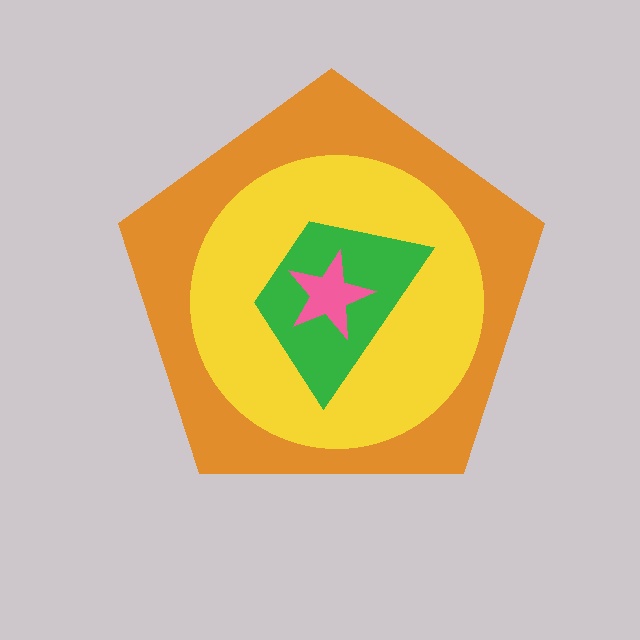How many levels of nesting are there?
4.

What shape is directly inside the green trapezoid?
The pink star.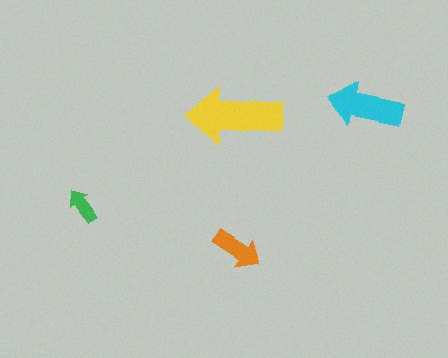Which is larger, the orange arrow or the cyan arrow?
The cyan one.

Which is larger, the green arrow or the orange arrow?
The orange one.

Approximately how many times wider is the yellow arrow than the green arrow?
About 2.5 times wider.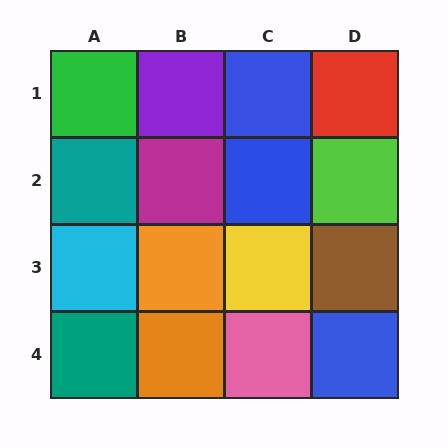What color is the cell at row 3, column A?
Cyan.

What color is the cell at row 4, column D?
Blue.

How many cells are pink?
1 cell is pink.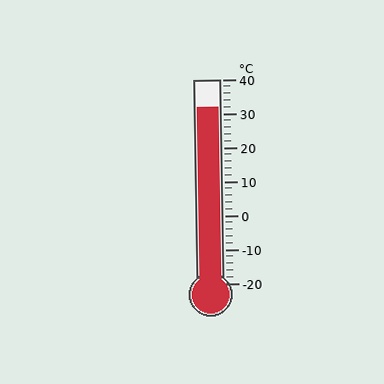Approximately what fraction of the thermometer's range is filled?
The thermometer is filled to approximately 85% of its range.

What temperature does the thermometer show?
The thermometer shows approximately 32°C.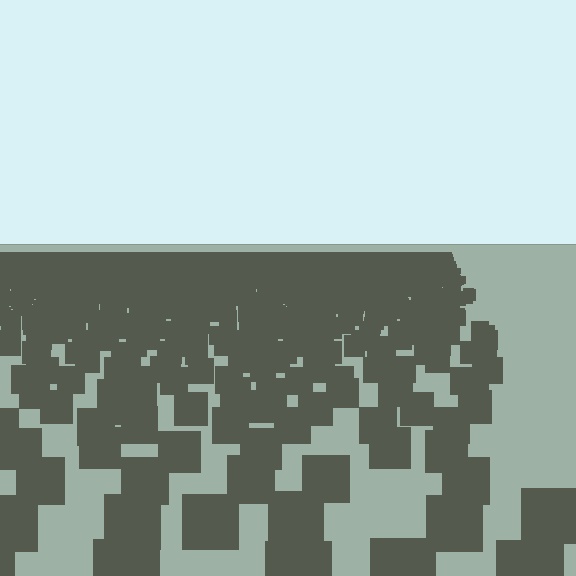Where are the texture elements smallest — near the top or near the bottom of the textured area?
Near the top.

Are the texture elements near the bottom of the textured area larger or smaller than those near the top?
Larger. Near the bottom, elements are closer to the viewer and appear at a bigger on-screen size.